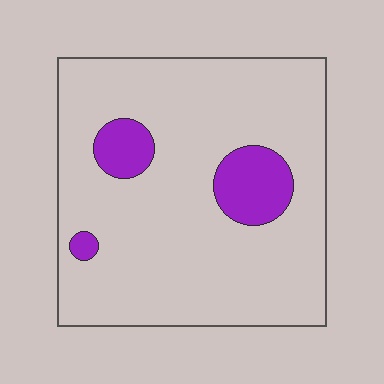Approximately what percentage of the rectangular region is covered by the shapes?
Approximately 10%.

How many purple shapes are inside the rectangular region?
3.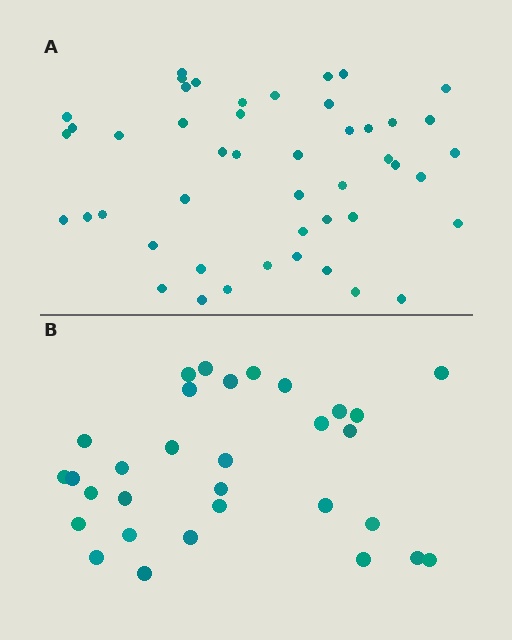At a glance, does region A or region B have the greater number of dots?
Region A (the top region) has more dots.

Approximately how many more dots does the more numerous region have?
Region A has approximately 15 more dots than region B.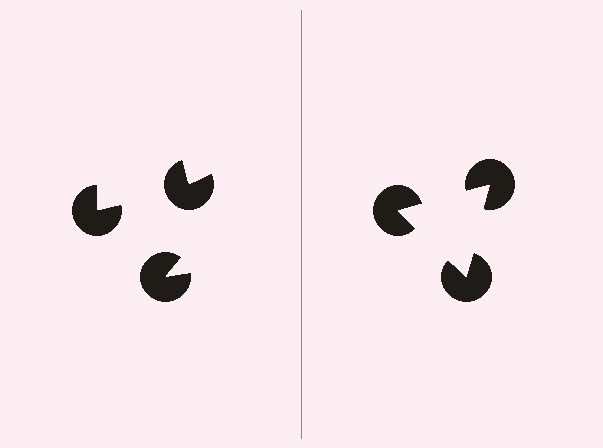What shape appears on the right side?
An illusory triangle.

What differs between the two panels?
The pac-man discs are positioned identically on both sides; only the wedge orientations differ. On the right they align to a triangle; on the left they are misaligned.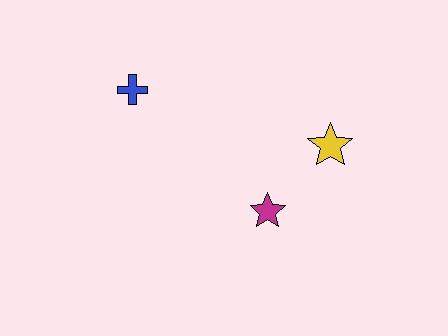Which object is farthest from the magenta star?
The blue cross is farthest from the magenta star.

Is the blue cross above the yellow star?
Yes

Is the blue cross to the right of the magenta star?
No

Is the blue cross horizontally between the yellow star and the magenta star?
No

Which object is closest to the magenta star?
The yellow star is closest to the magenta star.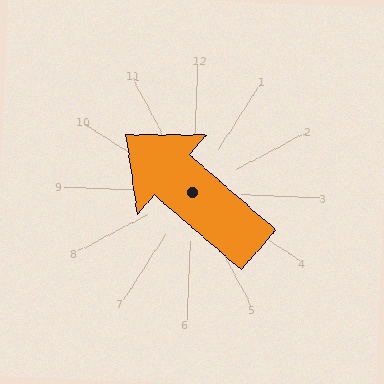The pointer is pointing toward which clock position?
Roughly 10 o'clock.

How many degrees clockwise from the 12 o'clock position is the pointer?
Approximately 308 degrees.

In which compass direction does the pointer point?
Northwest.